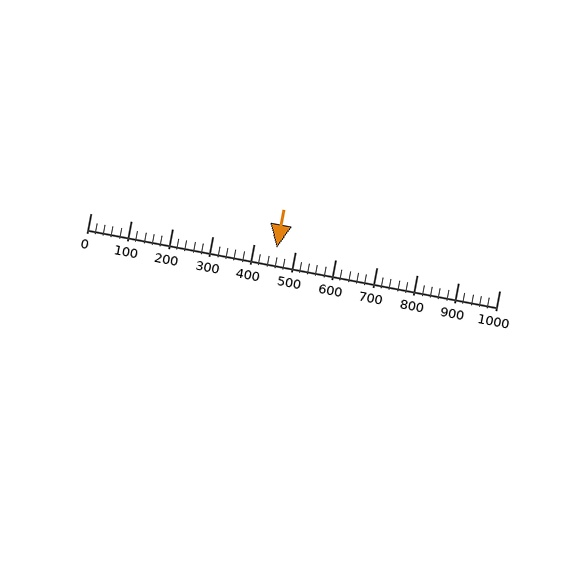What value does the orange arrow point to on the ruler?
The orange arrow points to approximately 456.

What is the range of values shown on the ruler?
The ruler shows values from 0 to 1000.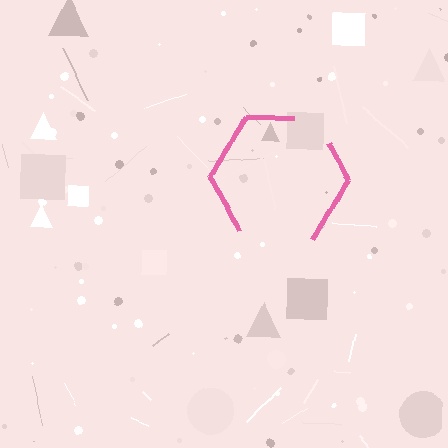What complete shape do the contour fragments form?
The contour fragments form a hexagon.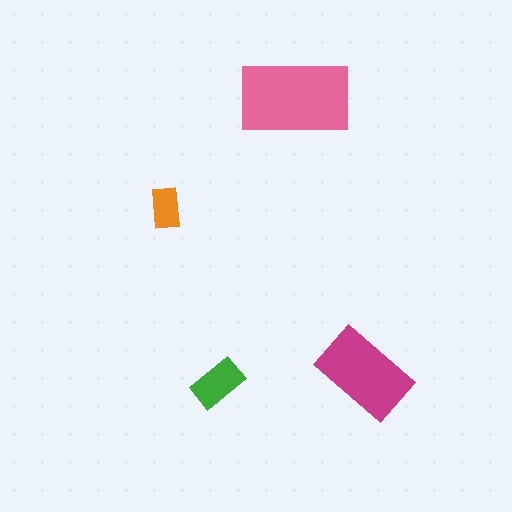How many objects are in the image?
There are 4 objects in the image.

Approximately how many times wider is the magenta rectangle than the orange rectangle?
About 2 times wider.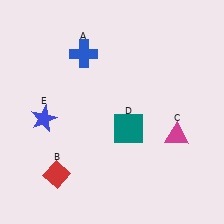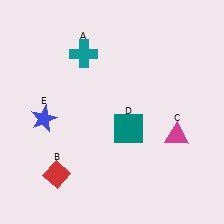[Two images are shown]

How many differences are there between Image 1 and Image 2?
There is 1 difference between the two images.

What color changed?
The cross (A) changed from blue in Image 1 to teal in Image 2.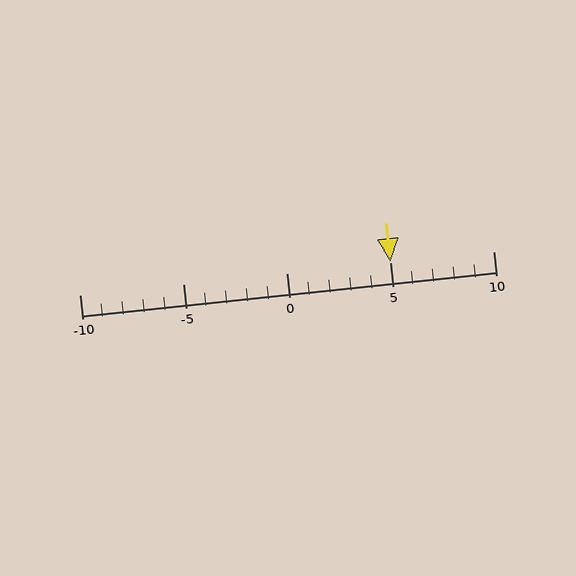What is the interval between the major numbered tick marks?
The major tick marks are spaced 5 units apart.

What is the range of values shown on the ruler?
The ruler shows values from -10 to 10.